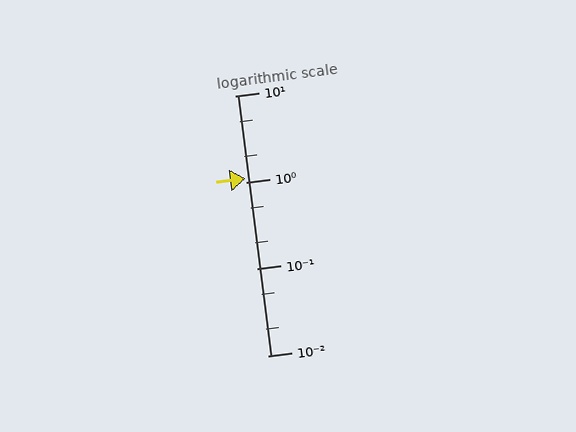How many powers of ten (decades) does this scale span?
The scale spans 3 decades, from 0.01 to 10.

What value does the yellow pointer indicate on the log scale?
The pointer indicates approximately 1.1.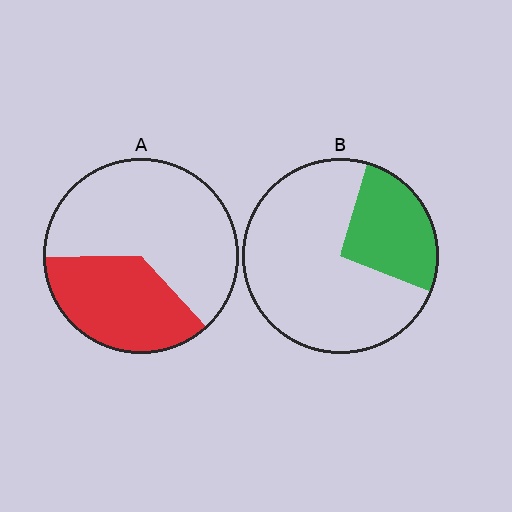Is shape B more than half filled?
No.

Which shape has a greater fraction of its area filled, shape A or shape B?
Shape A.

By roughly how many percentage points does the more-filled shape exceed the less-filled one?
By roughly 10 percentage points (A over B).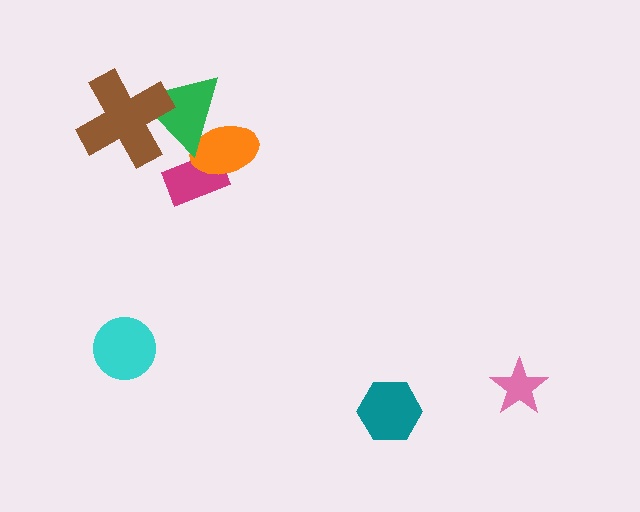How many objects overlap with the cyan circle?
0 objects overlap with the cyan circle.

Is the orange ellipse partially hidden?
Yes, it is partially covered by another shape.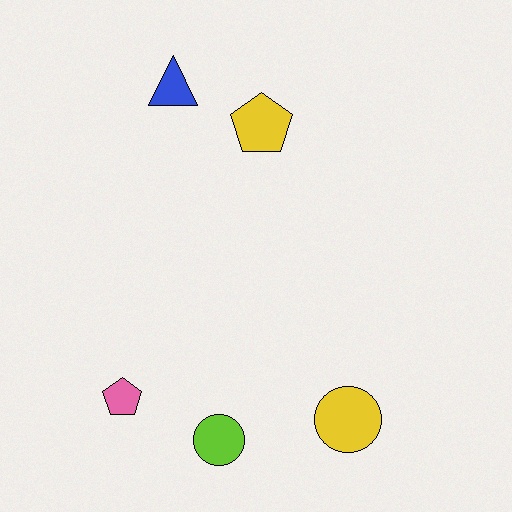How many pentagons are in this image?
There are 2 pentagons.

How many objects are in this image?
There are 5 objects.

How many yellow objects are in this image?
There are 2 yellow objects.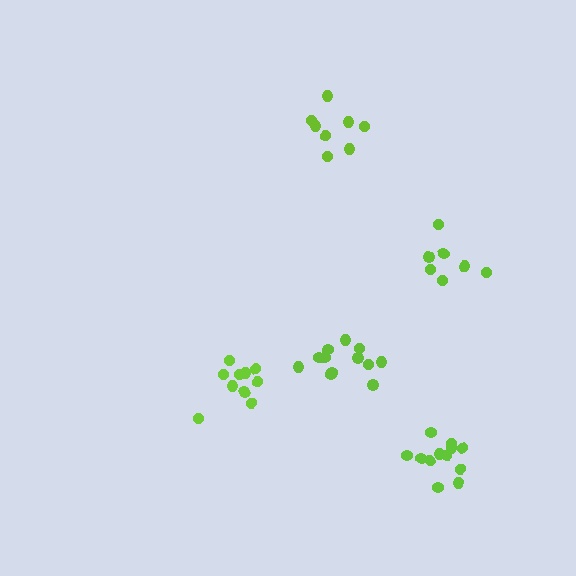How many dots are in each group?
Group 1: 12 dots, Group 2: 12 dots, Group 3: 10 dots, Group 4: 7 dots, Group 5: 8 dots (49 total).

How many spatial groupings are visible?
There are 5 spatial groupings.